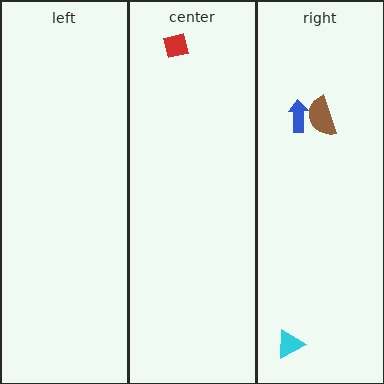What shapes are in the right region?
The blue arrow, the cyan triangle, the brown semicircle.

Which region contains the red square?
The center region.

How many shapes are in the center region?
1.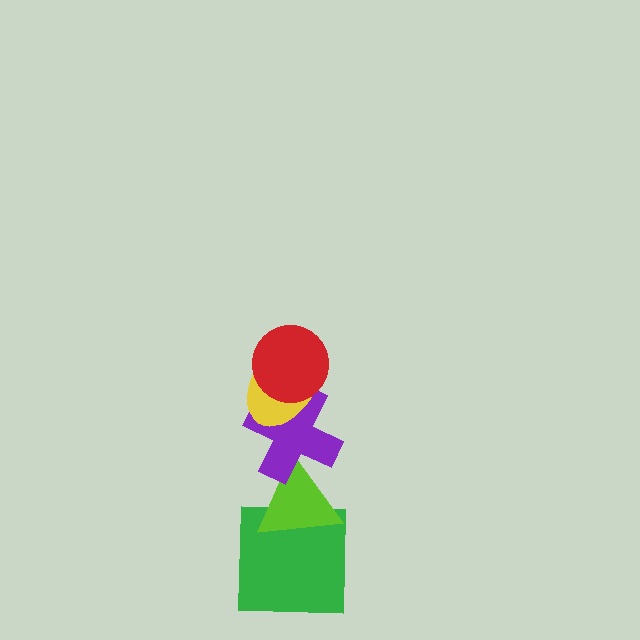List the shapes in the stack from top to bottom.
From top to bottom: the red circle, the yellow ellipse, the purple cross, the lime triangle, the green square.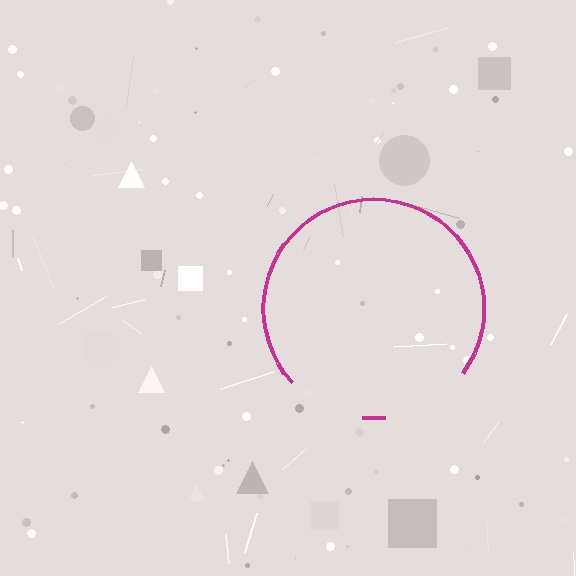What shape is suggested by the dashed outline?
The dashed outline suggests a circle.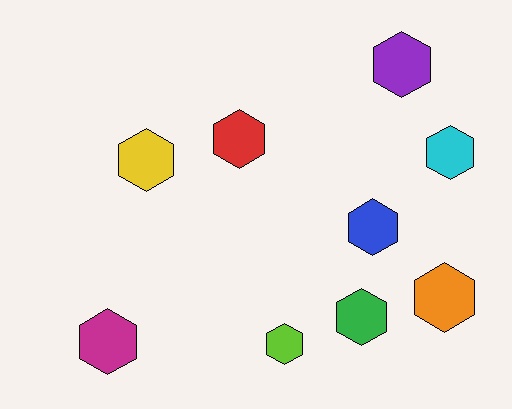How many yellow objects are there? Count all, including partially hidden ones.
There is 1 yellow object.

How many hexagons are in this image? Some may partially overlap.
There are 9 hexagons.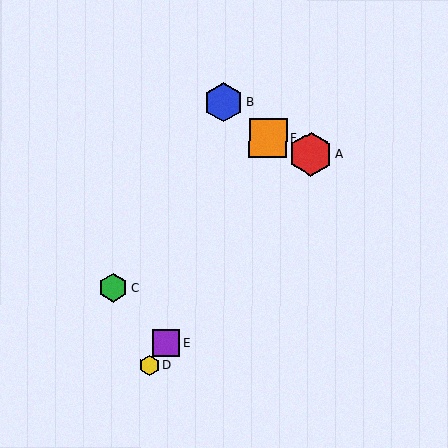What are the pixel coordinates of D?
Object D is at (149, 365).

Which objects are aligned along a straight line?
Objects A, D, E are aligned along a straight line.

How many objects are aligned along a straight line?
3 objects (A, D, E) are aligned along a straight line.